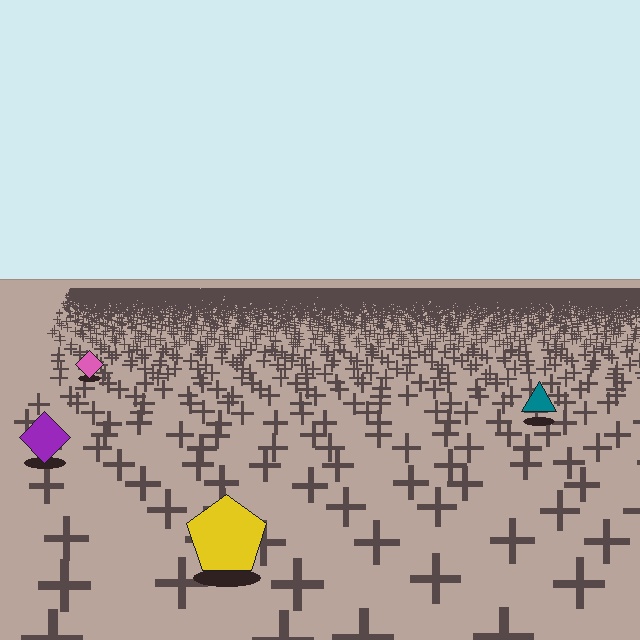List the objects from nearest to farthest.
From nearest to farthest: the yellow pentagon, the purple diamond, the teal triangle, the pink diamond.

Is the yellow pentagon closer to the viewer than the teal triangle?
Yes. The yellow pentagon is closer — you can tell from the texture gradient: the ground texture is coarser near it.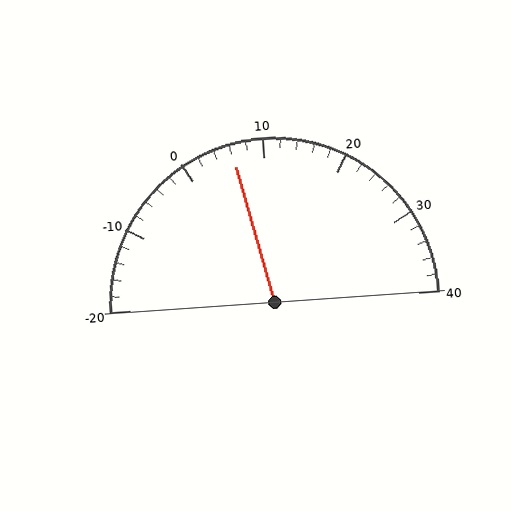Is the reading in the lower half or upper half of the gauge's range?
The reading is in the lower half of the range (-20 to 40).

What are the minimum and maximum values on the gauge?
The gauge ranges from -20 to 40.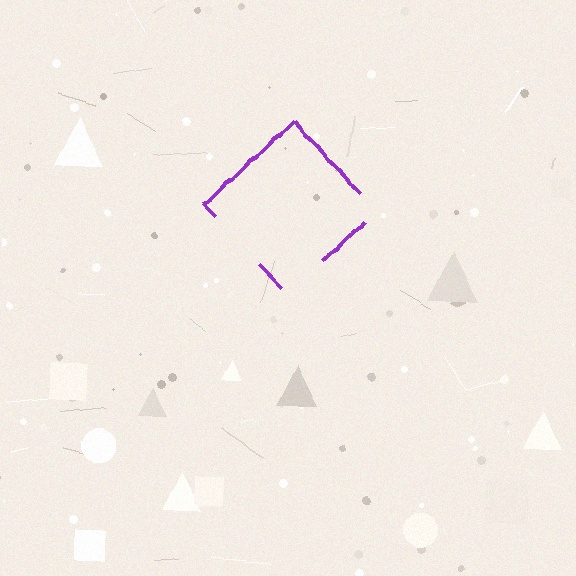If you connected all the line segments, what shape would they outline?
They would outline a diamond.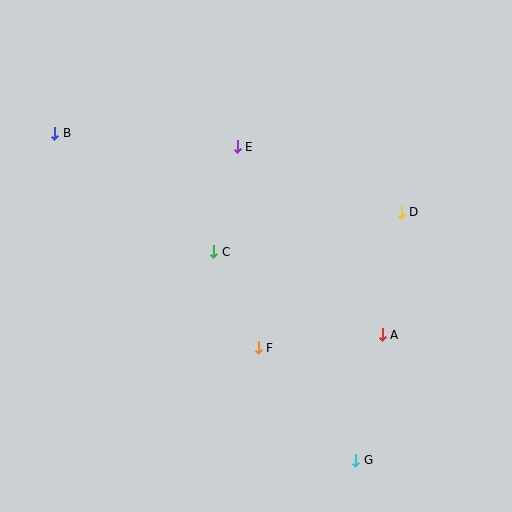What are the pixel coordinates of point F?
Point F is at (258, 348).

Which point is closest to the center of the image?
Point C at (214, 252) is closest to the center.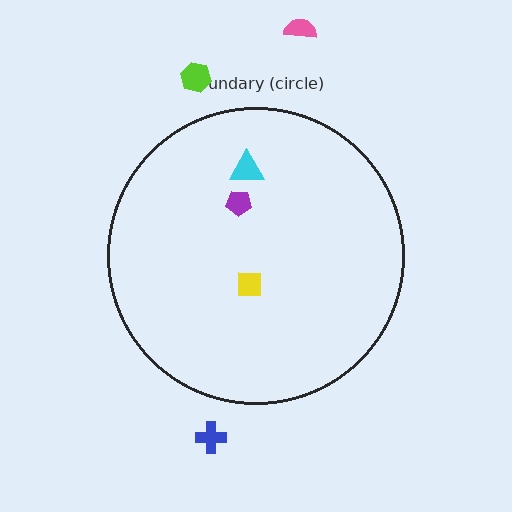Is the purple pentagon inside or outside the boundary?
Inside.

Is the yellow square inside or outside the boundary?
Inside.